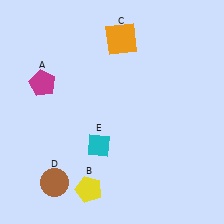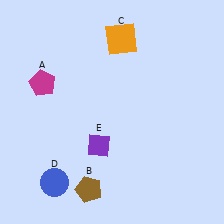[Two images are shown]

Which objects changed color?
B changed from yellow to brown. D changed from brown to blue. E changed from cyan to purple.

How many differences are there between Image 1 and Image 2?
There are 3 differences between the two images.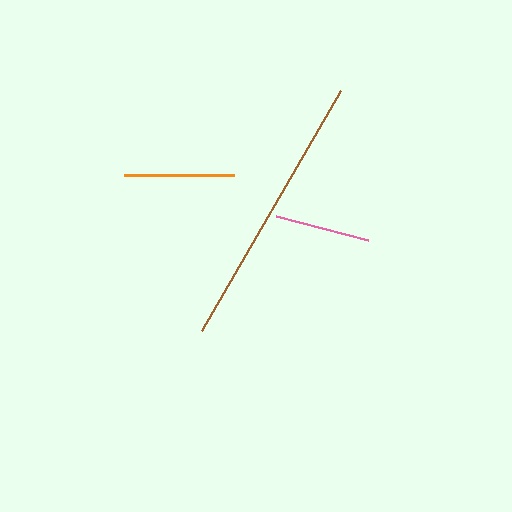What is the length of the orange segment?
The orange segment is approximately 110 pixels long.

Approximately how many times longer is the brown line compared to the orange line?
The brown line is approximately 2.5 times the length of the orange line.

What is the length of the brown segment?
The brown segment is approximately 277 pixels long.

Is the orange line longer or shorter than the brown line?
The brown line is longer than the orange line.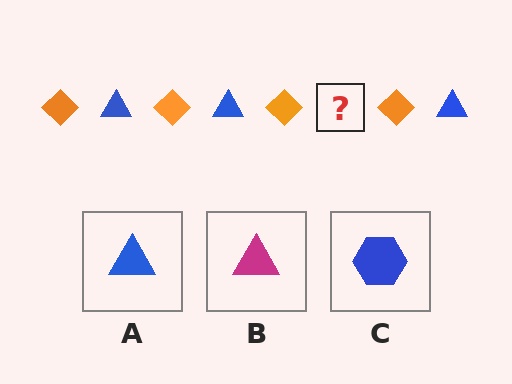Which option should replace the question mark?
Option A.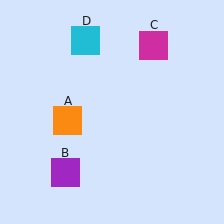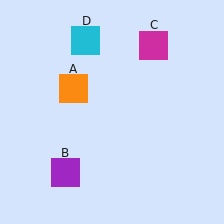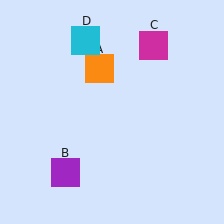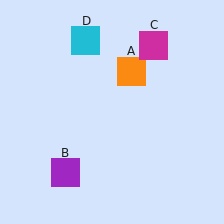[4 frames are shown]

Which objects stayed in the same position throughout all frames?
Purple square (object B) and magenta square (object C) and cyan square (object D) remained stationary.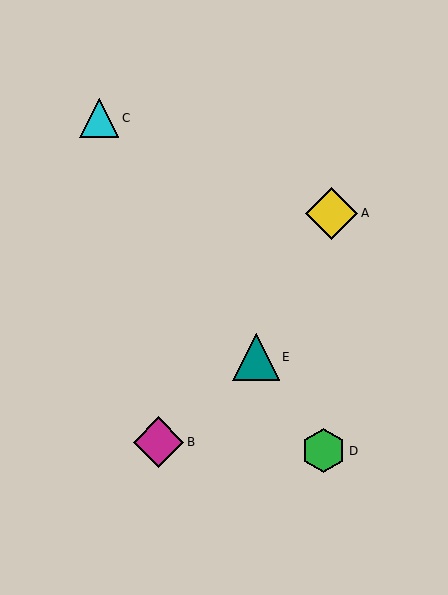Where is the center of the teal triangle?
The center of the teal triangle is at (256, 357).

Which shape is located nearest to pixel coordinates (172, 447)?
The magenta diamond (labeled B) at (158, 442) is nearest to that location.